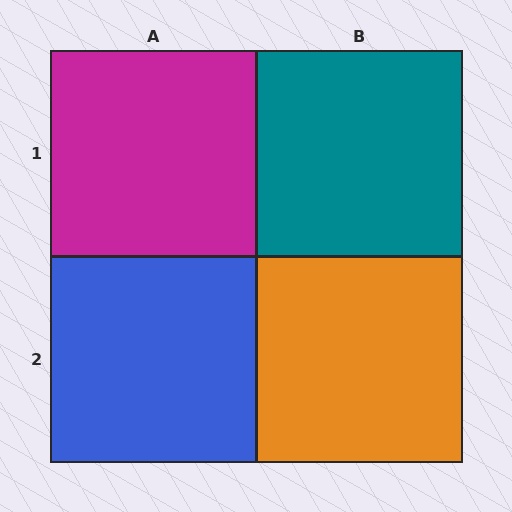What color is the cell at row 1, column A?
Magenta.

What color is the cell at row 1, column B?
Teal.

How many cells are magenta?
1 cell is magenta.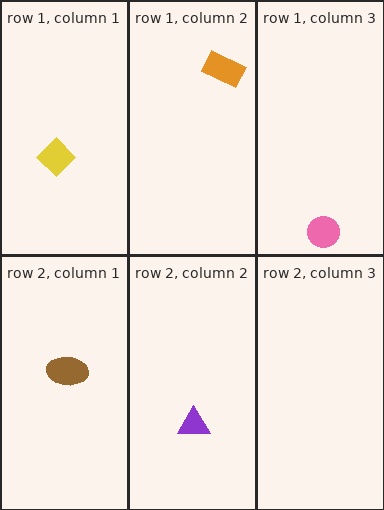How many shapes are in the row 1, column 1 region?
1.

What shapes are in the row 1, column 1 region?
The yellow diamond.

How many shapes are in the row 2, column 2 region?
1.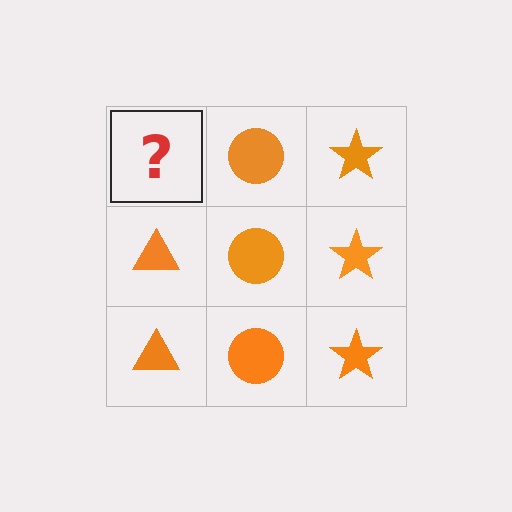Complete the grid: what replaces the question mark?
The question mark should be replaced with an orange triangle.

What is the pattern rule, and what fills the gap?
The rule is that each column has a consistent shape. The gap should be filled with an orange triangle.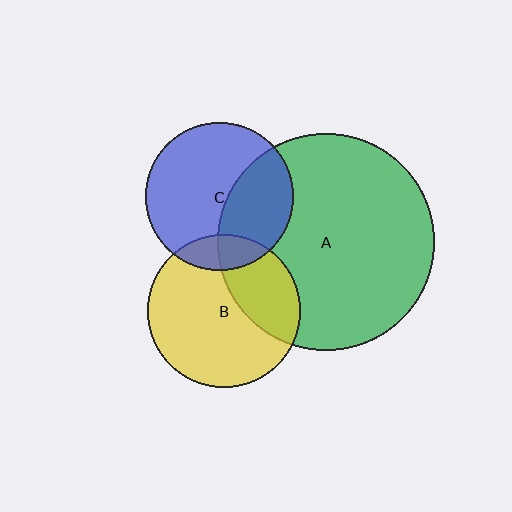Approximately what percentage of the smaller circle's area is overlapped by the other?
Approximately 30%.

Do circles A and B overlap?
Yes.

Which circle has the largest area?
Circle A (green).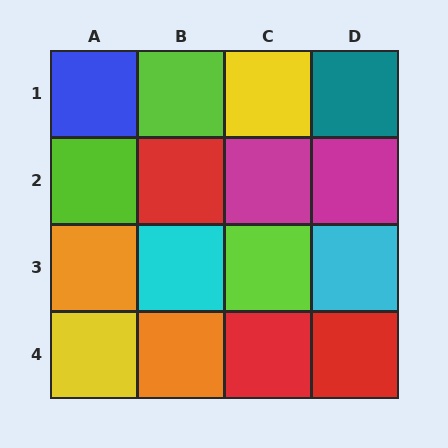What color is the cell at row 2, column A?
Lime.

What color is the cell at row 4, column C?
Red.